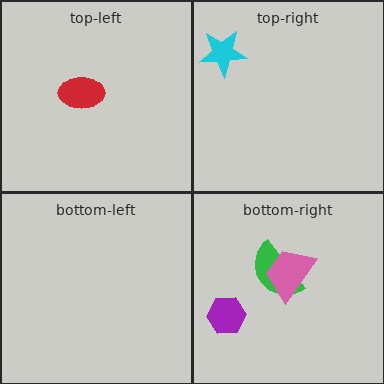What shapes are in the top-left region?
The red ellipse.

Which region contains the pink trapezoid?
The bottom-right region.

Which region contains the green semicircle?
The bottom-right region.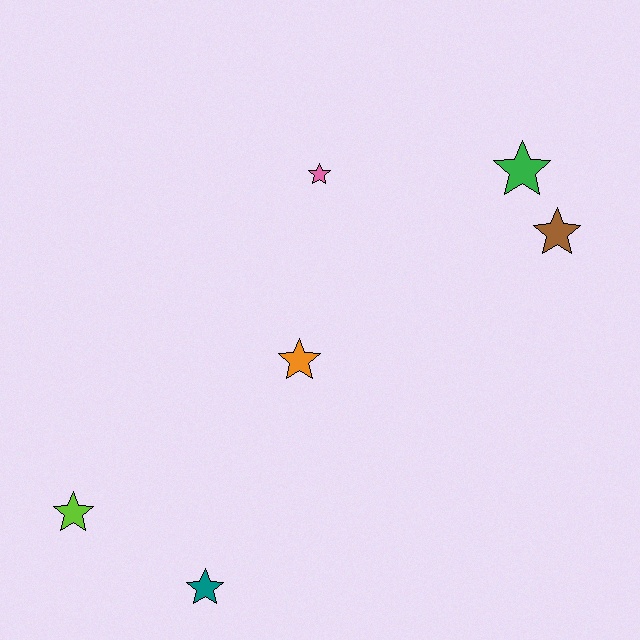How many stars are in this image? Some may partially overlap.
There are 6 stars.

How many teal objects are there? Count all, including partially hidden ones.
There is 1 teal object.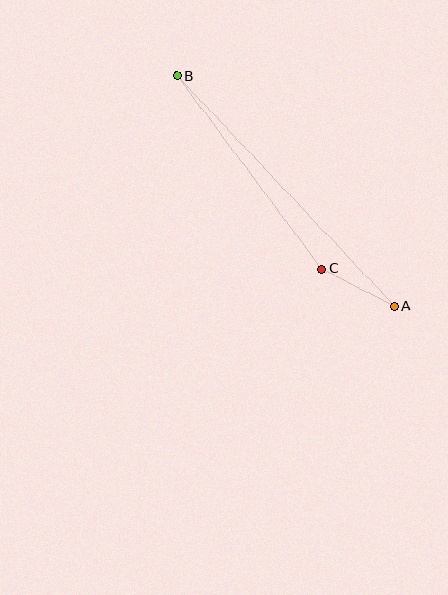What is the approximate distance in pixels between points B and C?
The distance between B and C is approximately 241 pixels.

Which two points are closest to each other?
Points A and C are closest to each other.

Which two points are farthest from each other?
Points A and B are farthest from each other.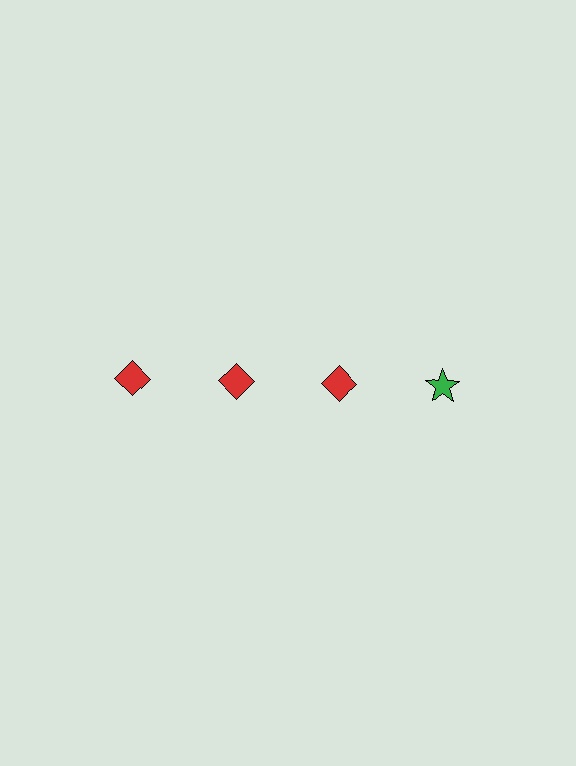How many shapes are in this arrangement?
There are 4 shapes arranged in a grid pattern.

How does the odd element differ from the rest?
It differs in both color (green instead of red) and shape (star instead of diamond).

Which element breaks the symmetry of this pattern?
The green star in the top row, second from right column breaks the symmetry. All other shapes are red diamonds.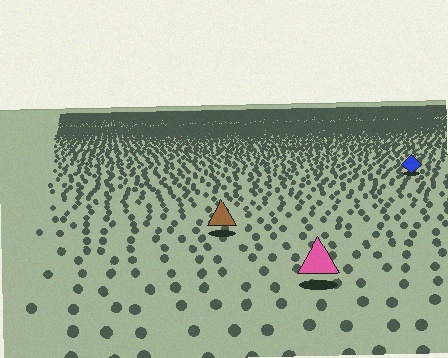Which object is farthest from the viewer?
The blue diamond is farthest from the viewer. It appears smaller and the ground texture around it is denser.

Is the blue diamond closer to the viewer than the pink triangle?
No. The pink triangle is closer — you can tell from the texture gradient: the ground texture is coarser near it.